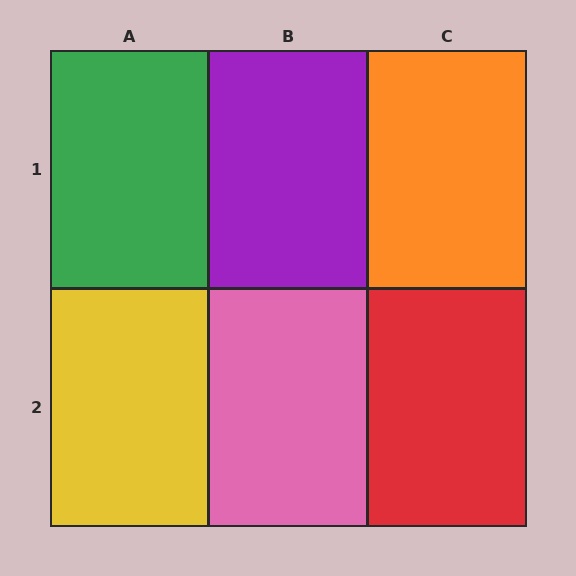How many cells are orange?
1 cell is orange.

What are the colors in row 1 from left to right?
Green, purple, orange.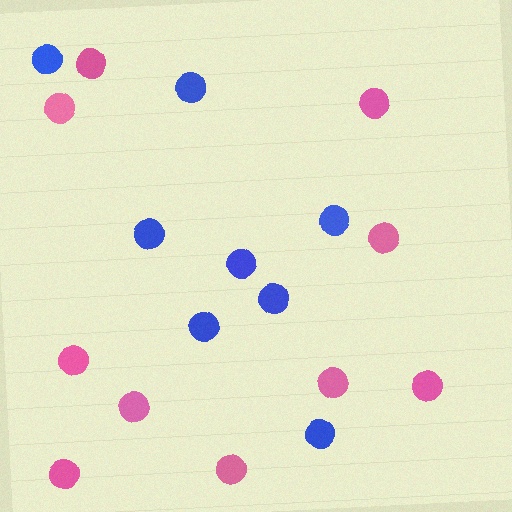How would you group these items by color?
There are 2 groups: one group of blue circles (8) and one group of pink circles (10).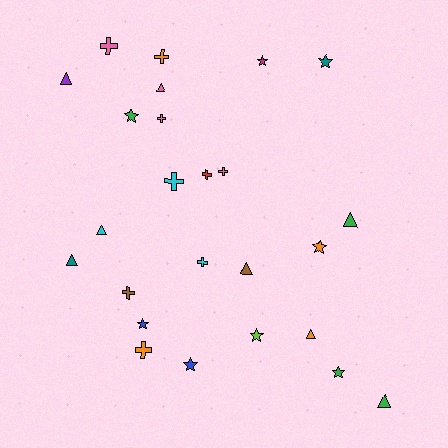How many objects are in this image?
There are 25 objects.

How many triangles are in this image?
There are 8 triangles.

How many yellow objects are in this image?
There are no yellow objects.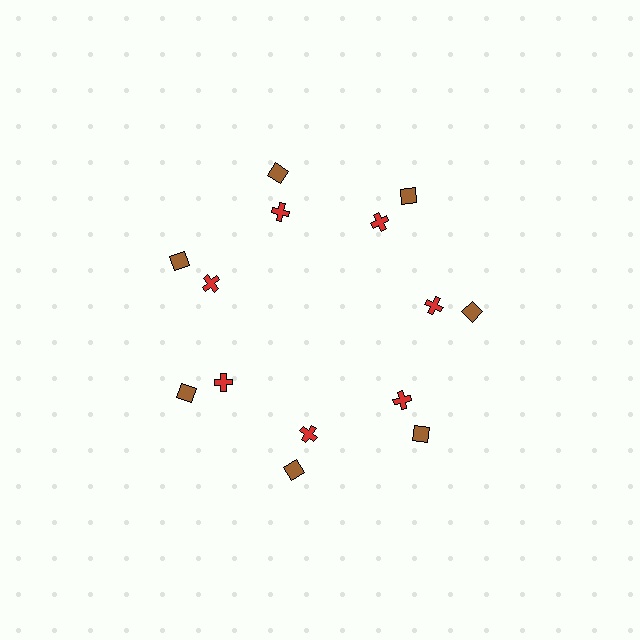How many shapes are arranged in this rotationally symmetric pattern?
There are 14 shapes, arranged in 7 groups of 2.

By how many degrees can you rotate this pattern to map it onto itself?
The pattern maps onto itself every 51 degrees of rotation.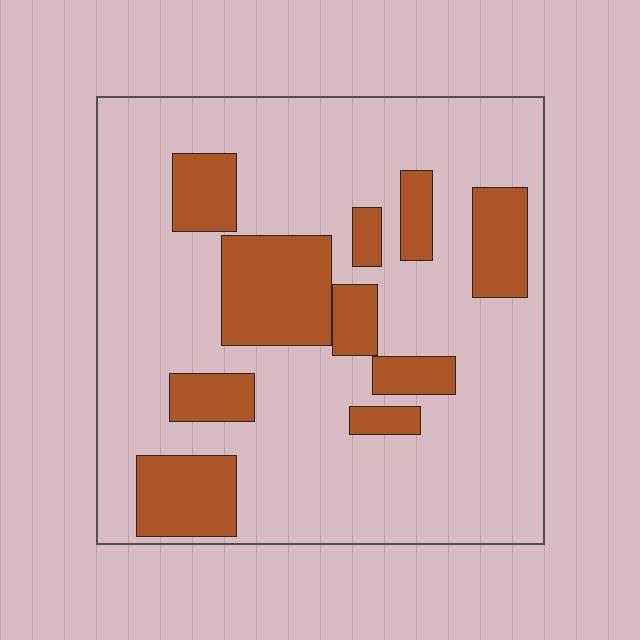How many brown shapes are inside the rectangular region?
10.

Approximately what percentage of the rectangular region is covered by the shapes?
Approximately 25%.